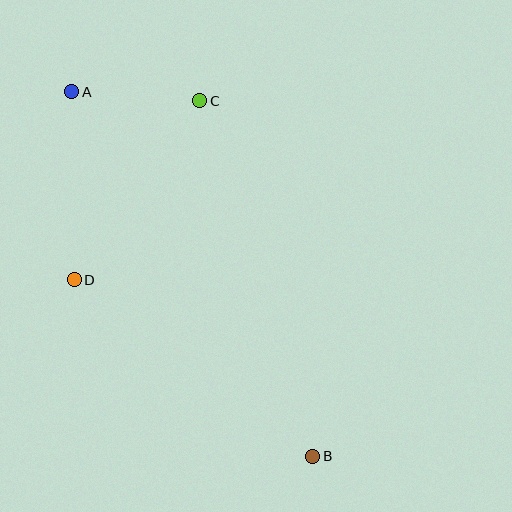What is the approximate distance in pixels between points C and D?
The distance between C and D is approximately 219 pixels.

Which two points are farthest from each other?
Points A and B are farthest from each other.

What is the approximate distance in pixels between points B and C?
The distance between B and C is approximately 373 pixels.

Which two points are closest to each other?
Points A and C are closest to each other.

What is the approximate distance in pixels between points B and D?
The distance between B and D is approximately 297 pixels.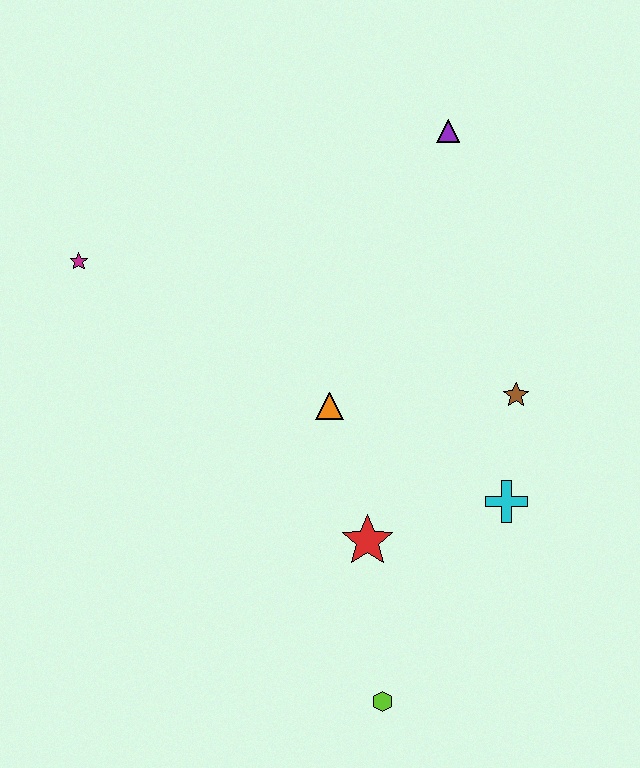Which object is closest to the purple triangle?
The brown star is closest to the purple triangle.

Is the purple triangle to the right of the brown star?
No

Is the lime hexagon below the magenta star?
Yes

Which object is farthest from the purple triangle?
The lime hexagon is farthest from the purple triangle.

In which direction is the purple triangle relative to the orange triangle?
The purple triangle is above the orange triangle.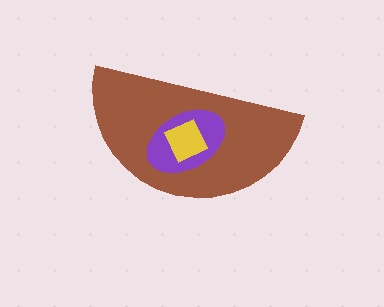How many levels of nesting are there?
3.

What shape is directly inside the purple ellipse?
The yellow diamond.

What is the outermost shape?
The brown semicircle.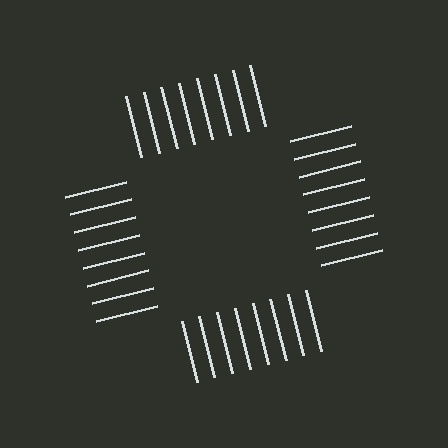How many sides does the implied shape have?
4 sides — the line-ends trace a square.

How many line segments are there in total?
32 — 8 along each of the 4 edges.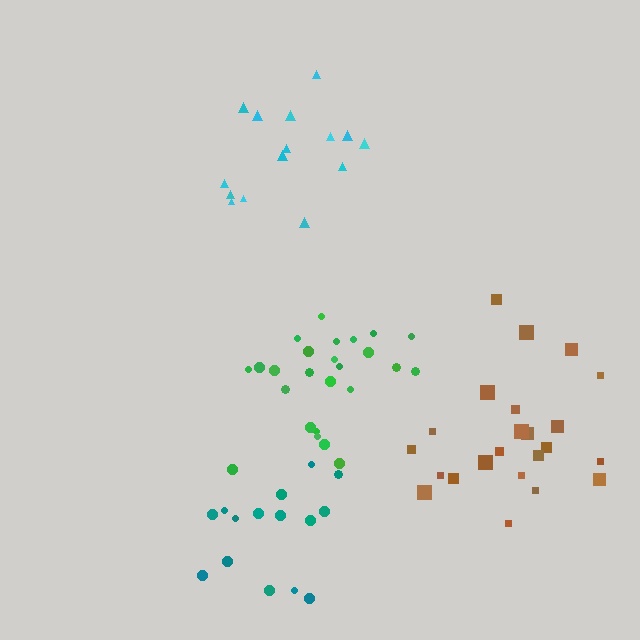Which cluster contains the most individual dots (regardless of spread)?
Green (25).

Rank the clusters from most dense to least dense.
green, teal, cyan, brown.